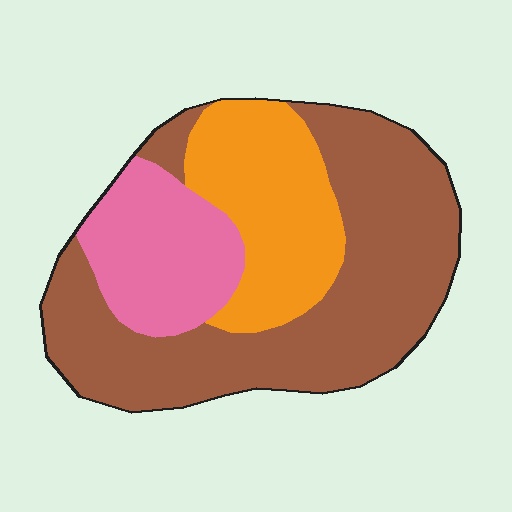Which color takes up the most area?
Brown, at roughly 55%.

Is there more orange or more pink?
Orange.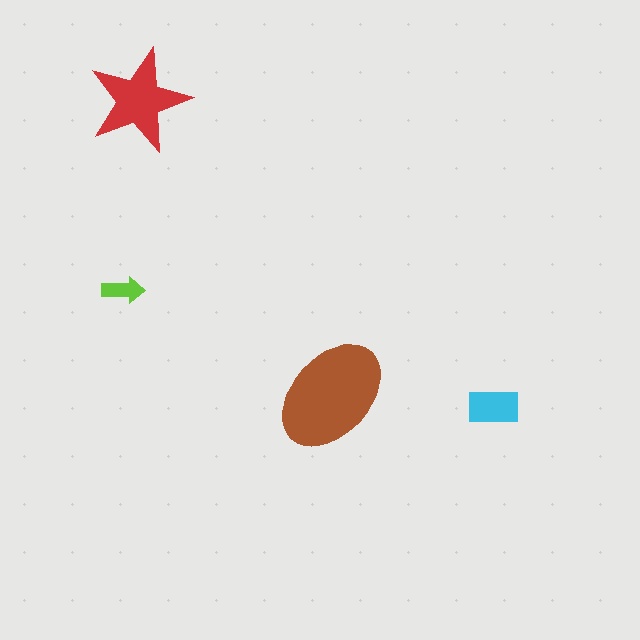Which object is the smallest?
The lime arrow.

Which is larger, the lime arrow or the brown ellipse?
The brown ellipse.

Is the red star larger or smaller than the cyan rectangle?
Larger.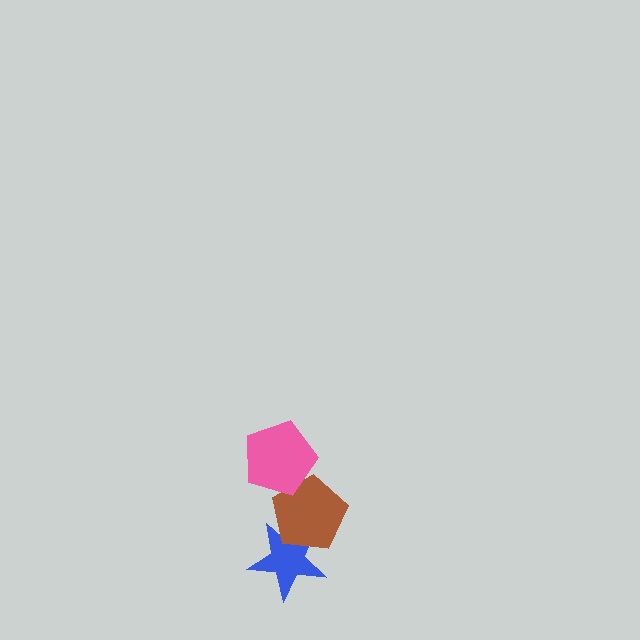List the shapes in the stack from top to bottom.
From top to bottom: the pink pentagon, the brown pentagon, the blue star.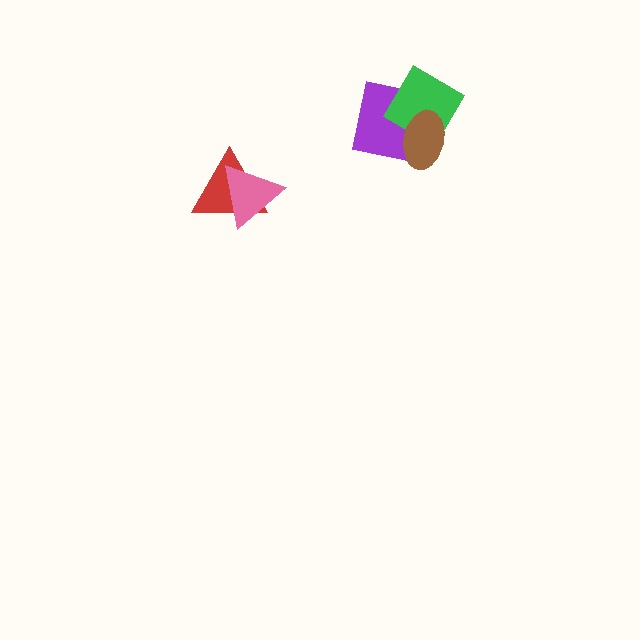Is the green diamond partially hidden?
Yes, it is partially covered by another shape.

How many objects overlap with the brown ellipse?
2 objects overlap with the brown ellipse.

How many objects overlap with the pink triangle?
1 object overlaps with the pink triangle.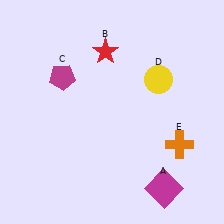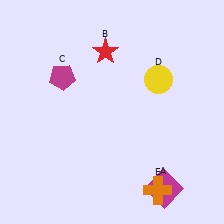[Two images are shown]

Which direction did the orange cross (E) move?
The orange cross (E) moved down.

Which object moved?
The orange cross (E) moved down.